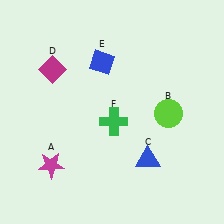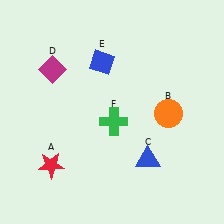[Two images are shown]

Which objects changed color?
A changed from magenta to red. B changed from lime to orange.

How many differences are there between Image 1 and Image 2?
There are 2 differences between the two images.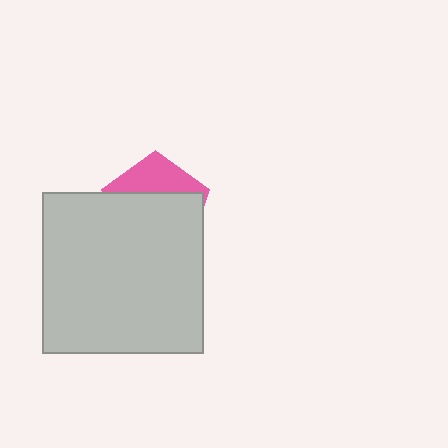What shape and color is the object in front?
The object in front is a light gray square.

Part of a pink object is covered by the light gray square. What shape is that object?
It is a pentagon.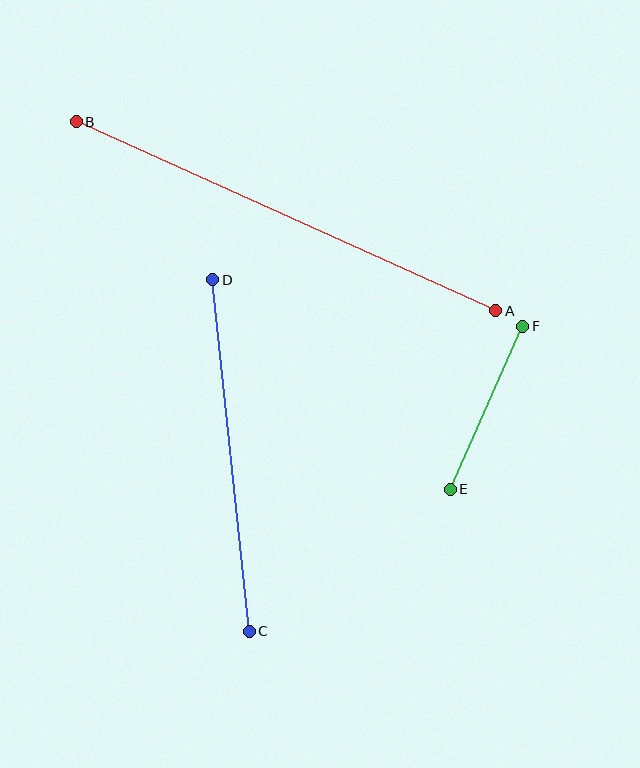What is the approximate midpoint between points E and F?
The midpoint is at approximately (486, 408) pixels.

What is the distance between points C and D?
The distance is approximately 353 pixels.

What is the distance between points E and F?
The distance is approximately 178 pixels.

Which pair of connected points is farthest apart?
Points A and B are farthest apart.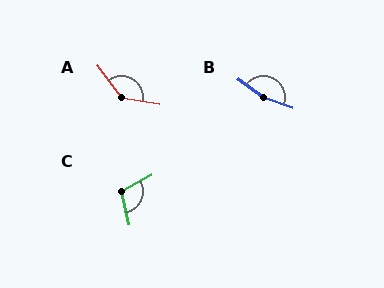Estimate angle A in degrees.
Approximately 137 degrees.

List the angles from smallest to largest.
C (106°), A (137°), B (163°).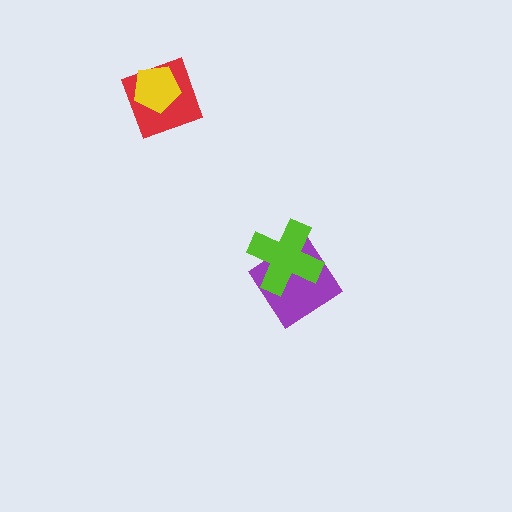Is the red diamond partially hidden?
Yes, it is partially covered by another shape.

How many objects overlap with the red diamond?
1 object overlaps with the red diamond.